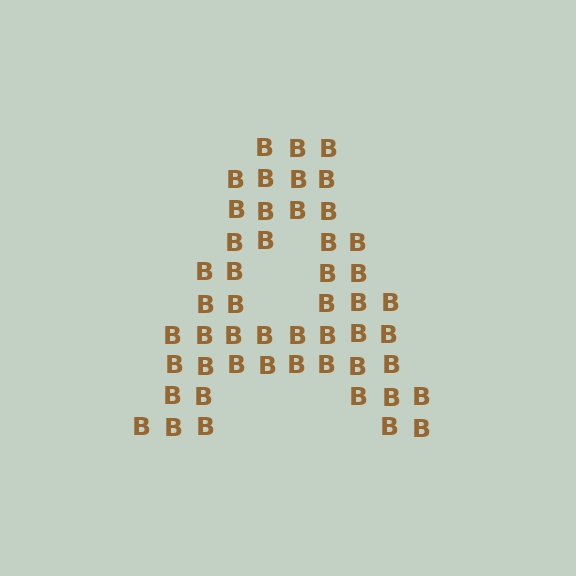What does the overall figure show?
The overall figure shows the letter A.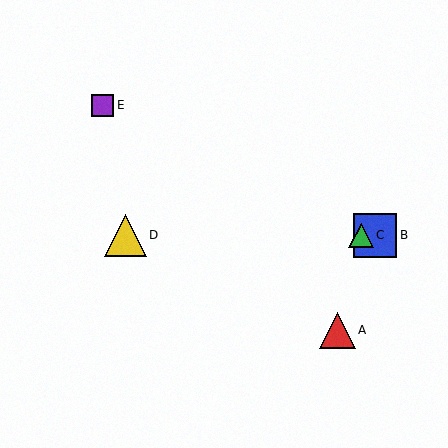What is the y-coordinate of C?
Object C is at y≈235.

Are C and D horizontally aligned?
Yes, both are at y≈235.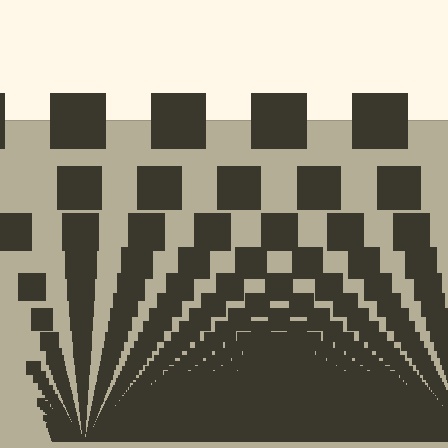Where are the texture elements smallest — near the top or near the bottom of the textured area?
Near the bottom.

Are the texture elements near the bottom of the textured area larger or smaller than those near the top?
Smaller. The gradient is inverted — elements near the bottom are smaller and denser.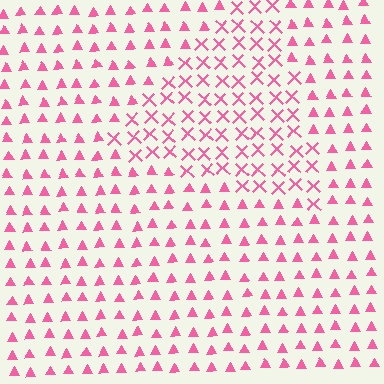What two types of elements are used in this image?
The image uses X marks inside the triangle region and triangles outside it.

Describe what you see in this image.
The image is filled with small pink elements arranged in a uniform grid. A triangle-shaped region contains X marks, while the surrounding area contains triangles. The boundary is defined purely by the change in element shape.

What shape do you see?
I see a triangle.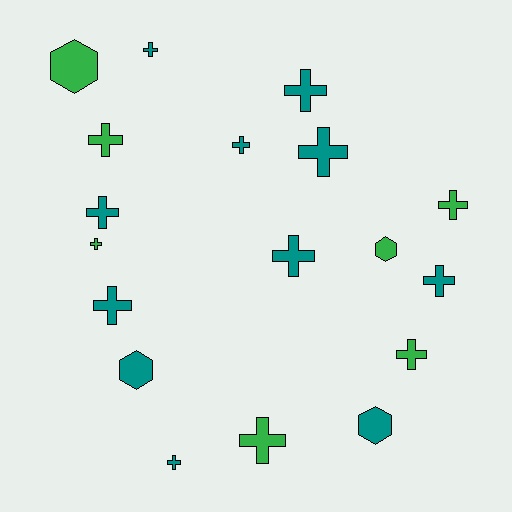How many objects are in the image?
There are 18 objects.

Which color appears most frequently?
Teal, with 11 objects.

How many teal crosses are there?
There are 9 teal crosses.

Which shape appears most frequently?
Cross, with 14 objects.